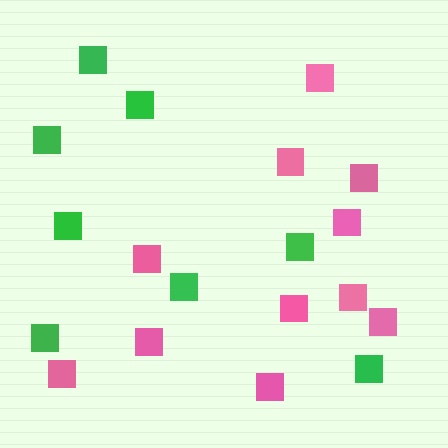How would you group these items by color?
There are 2 groups: one group of pink squares (11) and one group of green squares (8).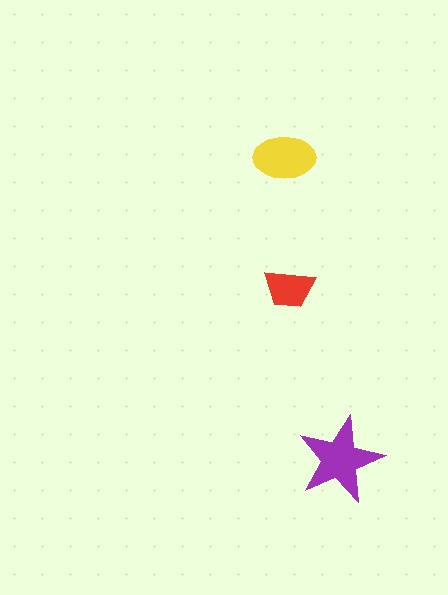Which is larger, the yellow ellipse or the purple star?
The purple star.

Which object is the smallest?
The red trapezoid.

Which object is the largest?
The purple star.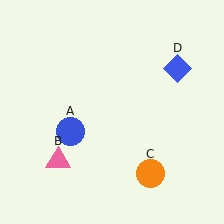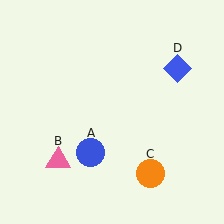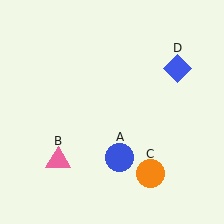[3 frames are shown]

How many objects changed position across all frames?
1 object changed position: blue circle (object A).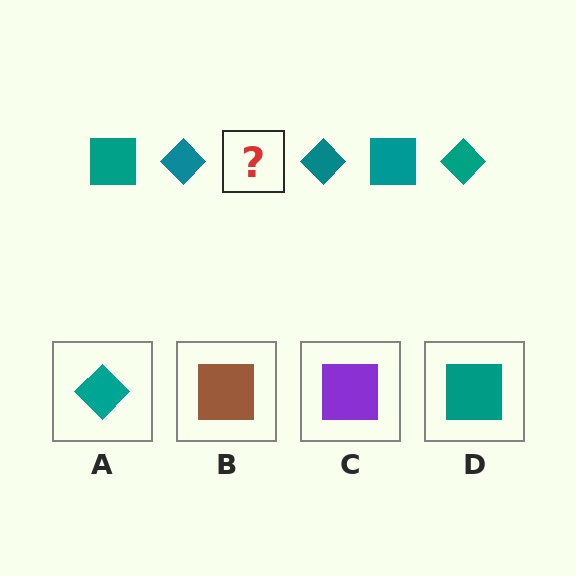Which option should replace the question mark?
Option D.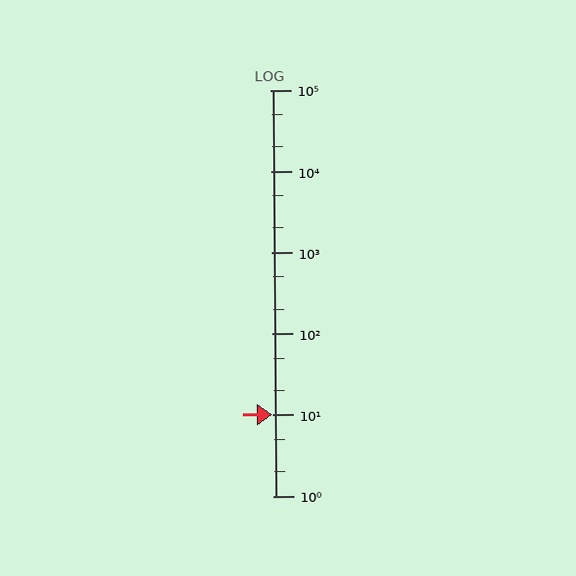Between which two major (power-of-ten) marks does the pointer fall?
The pointer is between 10 and 100.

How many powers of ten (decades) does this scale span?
The scale spans 5 decades, from 1 to 100000.